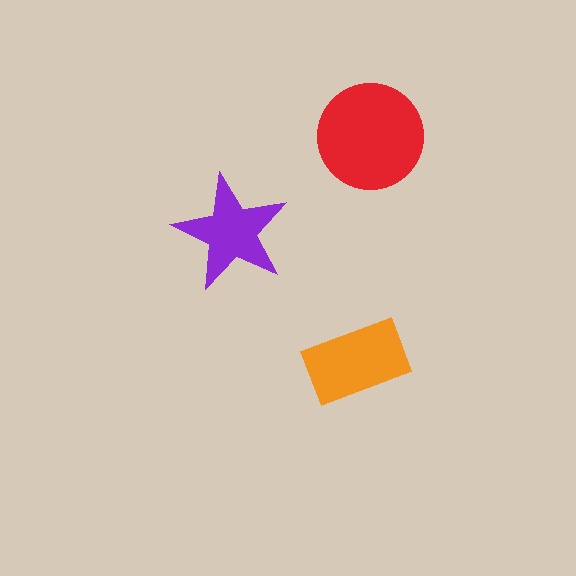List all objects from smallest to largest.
The purple star, the orange rectangle, the red circle.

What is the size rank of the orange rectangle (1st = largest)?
2nd.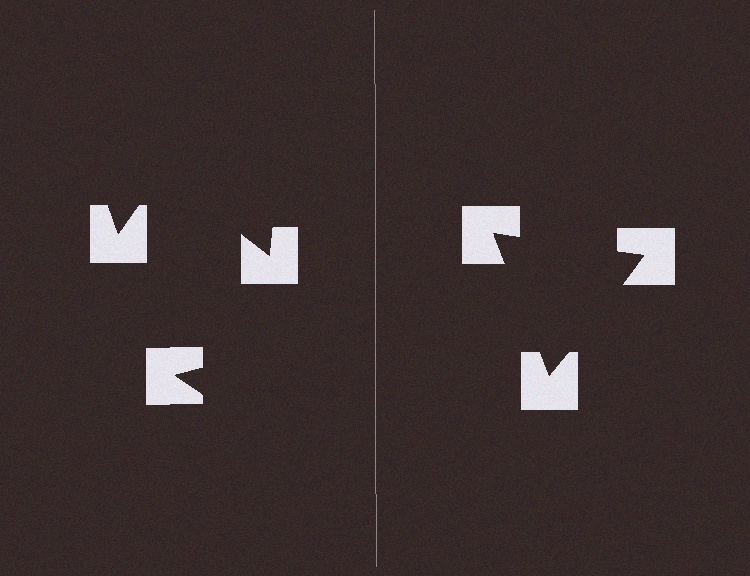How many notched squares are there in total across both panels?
6 — 3 on each side.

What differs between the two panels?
The notched squares are positioned identically on both sides; only the wedge orientations differ. On the right they align to a triangle; on the left they are misaligned.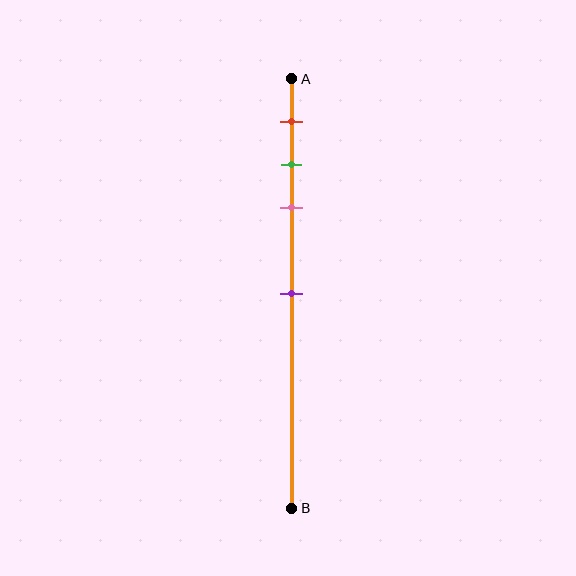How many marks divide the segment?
There are 4 marks dividing the segment.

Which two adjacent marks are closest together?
The green and pink marks are the closest adjacent pair.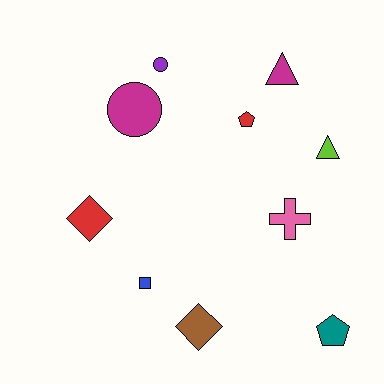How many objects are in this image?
There are 10 objects.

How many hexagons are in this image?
There are no hexagons.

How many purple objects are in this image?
There is 1 purple object.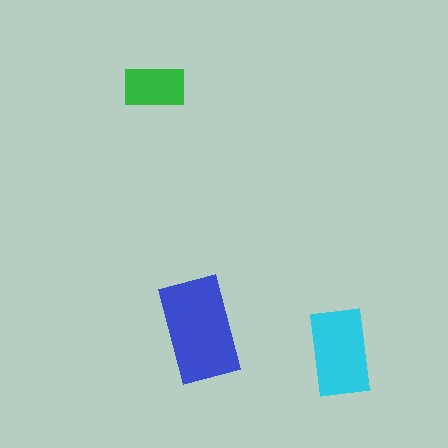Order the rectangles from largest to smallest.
the blue one, the cyan one, the green one.